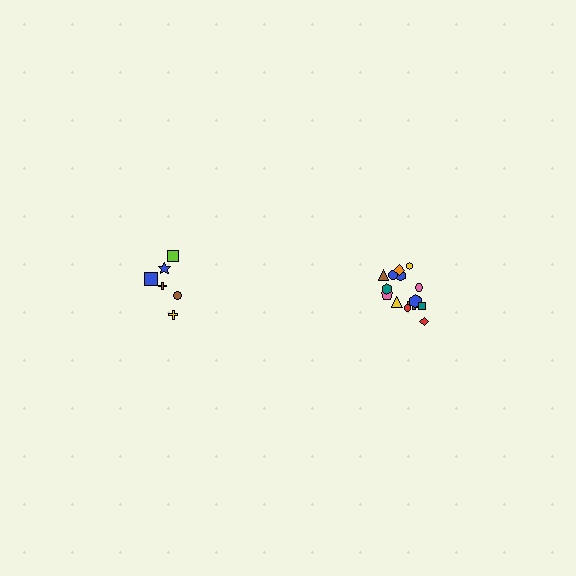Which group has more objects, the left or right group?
The right group.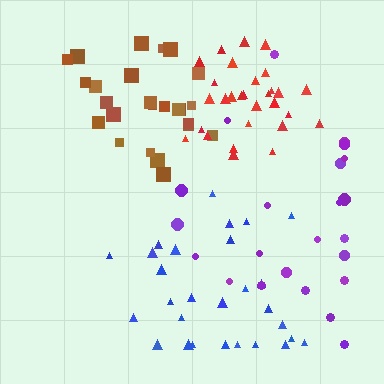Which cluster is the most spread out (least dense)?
Purple.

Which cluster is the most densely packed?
Red.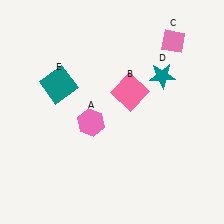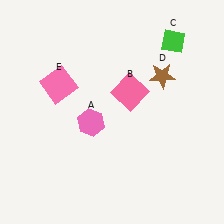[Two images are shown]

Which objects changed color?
C changed from pink to green. D changed from teal to brown. E changed from teal to pink.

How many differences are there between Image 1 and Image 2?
There are 3 differences between the two images.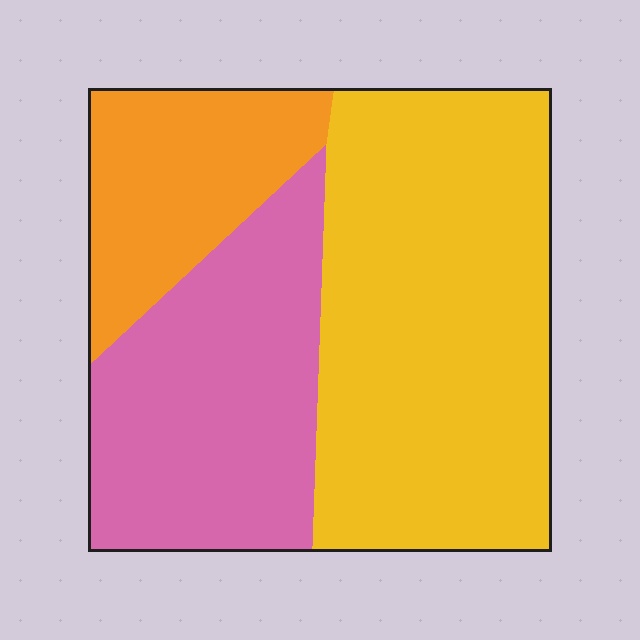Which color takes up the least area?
Orange, at roughly 20%.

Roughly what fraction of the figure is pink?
Pink covers roughly 30% of the figure.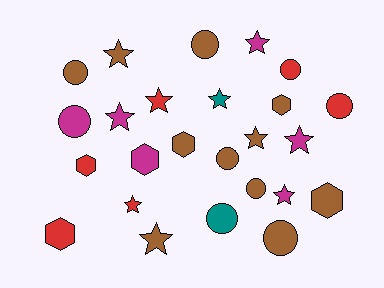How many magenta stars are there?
There are 4 magenta stars.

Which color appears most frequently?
Brown, with 11 objects.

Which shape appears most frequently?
Star, with 10 objects.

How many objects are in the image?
There are 25 objects.